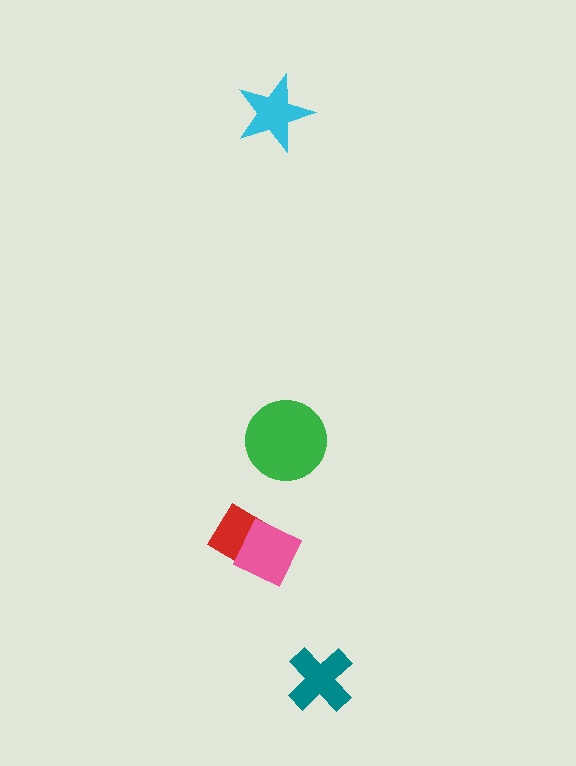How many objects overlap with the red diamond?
1 object overlaps with the red diamond.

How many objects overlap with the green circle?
0 objects overlap with the green circle.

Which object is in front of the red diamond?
The pink diamond is in front of the red diamond.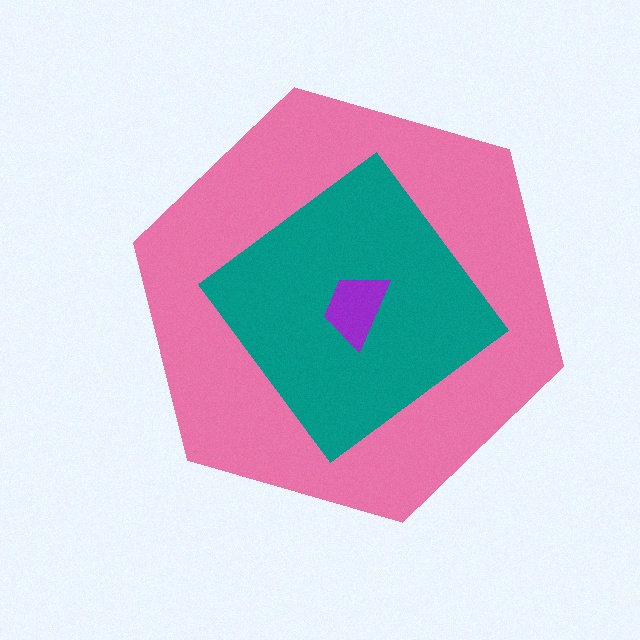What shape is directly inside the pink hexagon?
The teal diamond.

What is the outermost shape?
The pink hexagon.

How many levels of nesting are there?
3.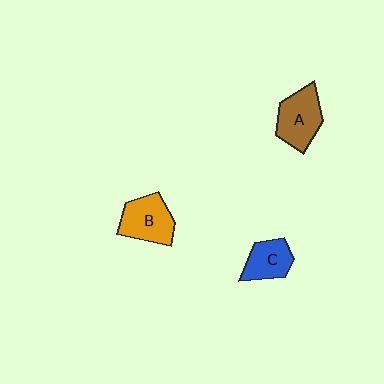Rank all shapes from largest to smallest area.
From largest to smallest: A (brown), B (orange), C (blue).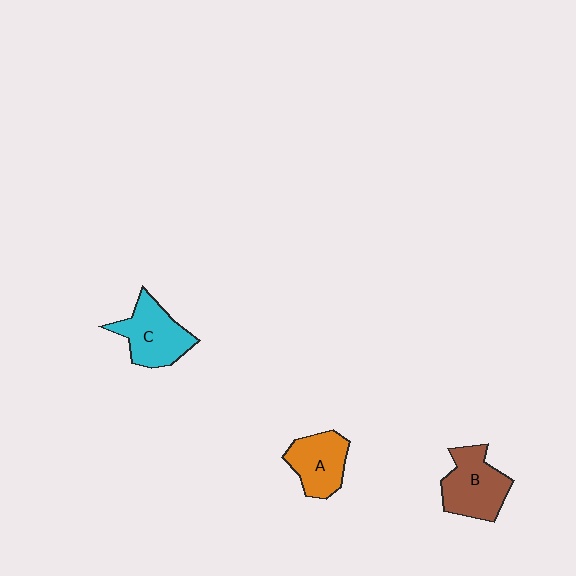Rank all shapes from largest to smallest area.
From largest to smallest: B (brown), C (cyan), A (orange).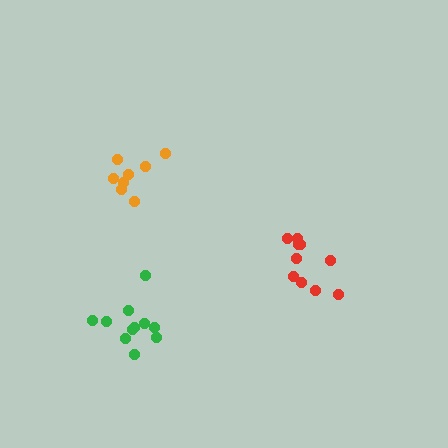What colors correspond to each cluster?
The clusters are colored: orange, red, green.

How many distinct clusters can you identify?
There are 3 distinct clusters.